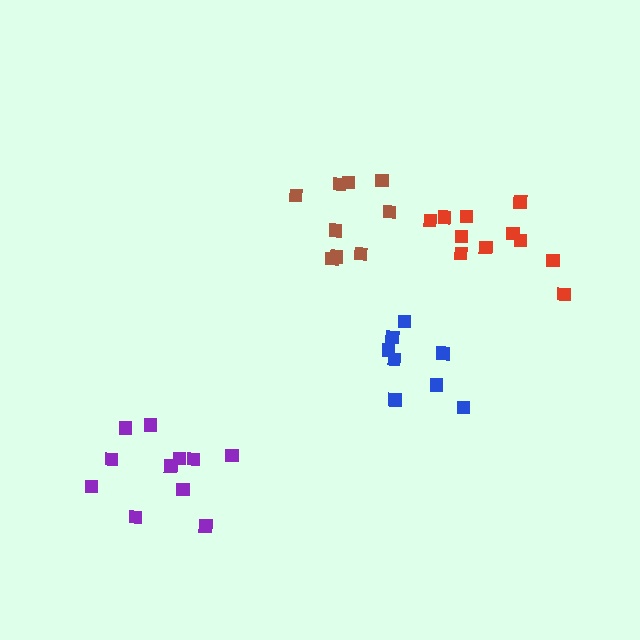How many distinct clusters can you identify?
There are 4 distinct clusters.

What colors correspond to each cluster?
The clusters are colored: blue, brown, red, purple.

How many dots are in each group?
Group 1: 8 dots, Group 2: 9 dots, Group 3: 11 dots, Group 4: 11 dots (39 total).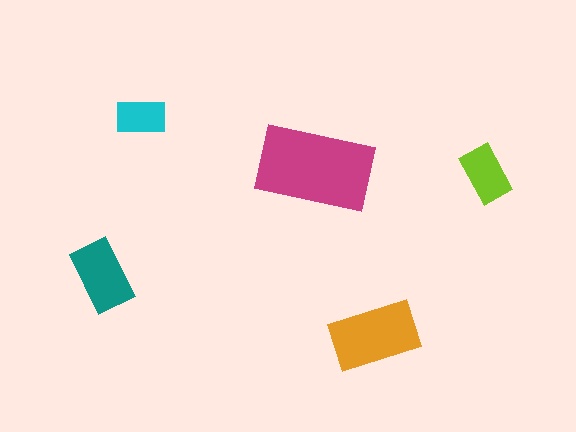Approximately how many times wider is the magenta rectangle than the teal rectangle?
About 1.5 times wider.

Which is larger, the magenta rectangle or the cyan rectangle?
The magenta one.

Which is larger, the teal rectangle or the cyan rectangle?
The teal one.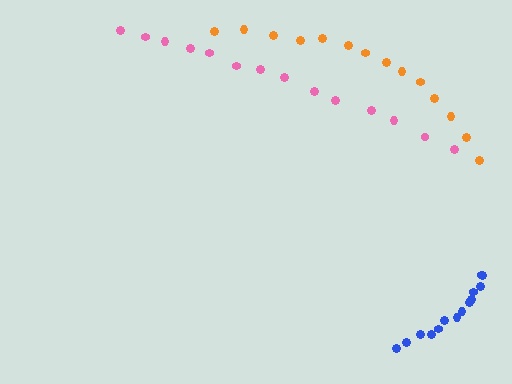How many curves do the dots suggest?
There are 3 distinct paths.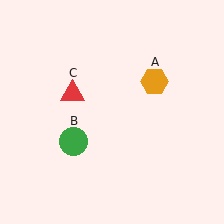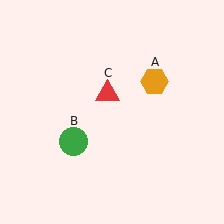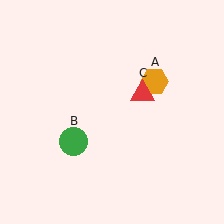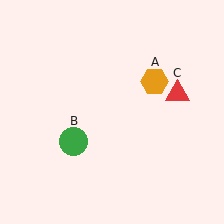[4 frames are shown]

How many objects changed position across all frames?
1 object changed position: red triangle (object C).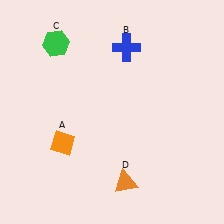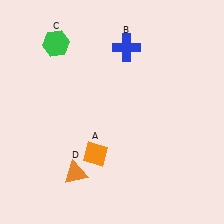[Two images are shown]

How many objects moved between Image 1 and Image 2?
2 objects moved between the two images.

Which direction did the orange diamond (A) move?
The orange diamond (A) moved right.